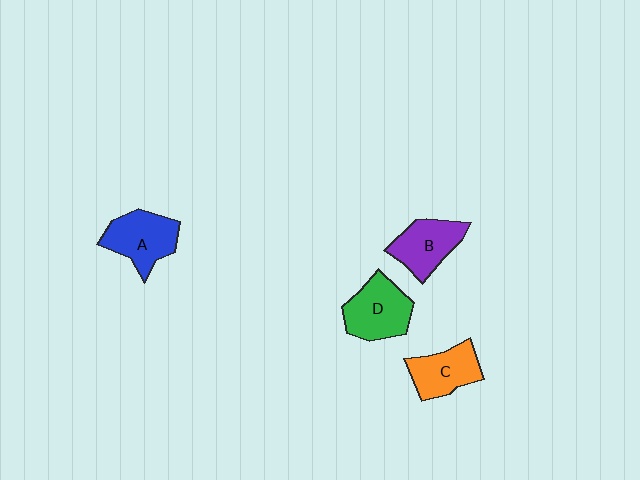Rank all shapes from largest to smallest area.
From largest to smallest: D (green), A (blue), B (purple), C (orange).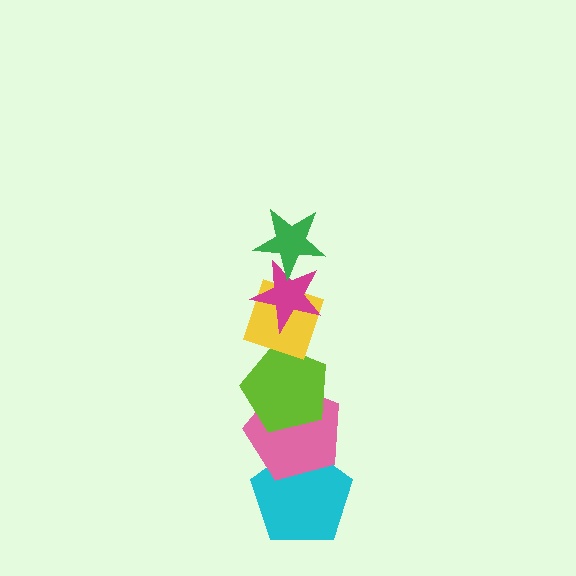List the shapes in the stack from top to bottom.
From top to bottom: the green star, the magenta star, the yellow diamond, the lime pentagon, the pink pentagon, the cyan pentagon.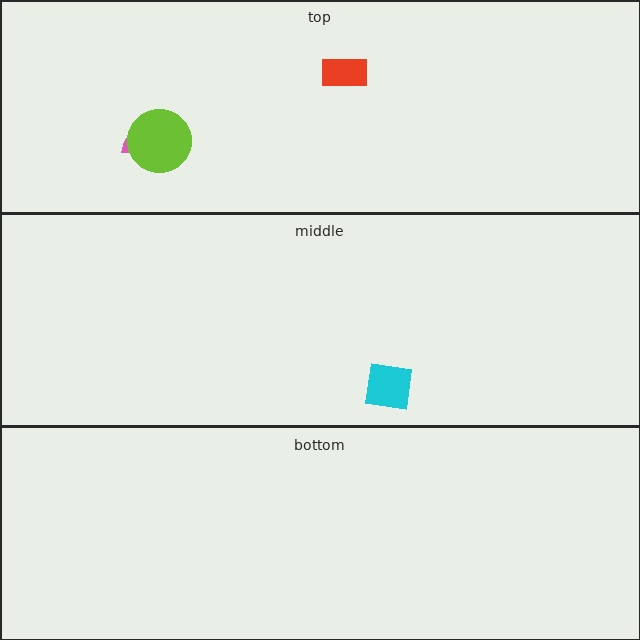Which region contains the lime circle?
The top region.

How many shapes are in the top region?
3.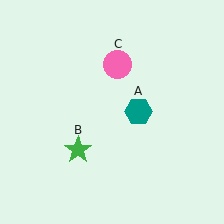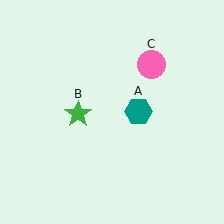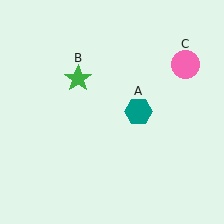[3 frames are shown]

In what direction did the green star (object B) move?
The green star (object B) moved up.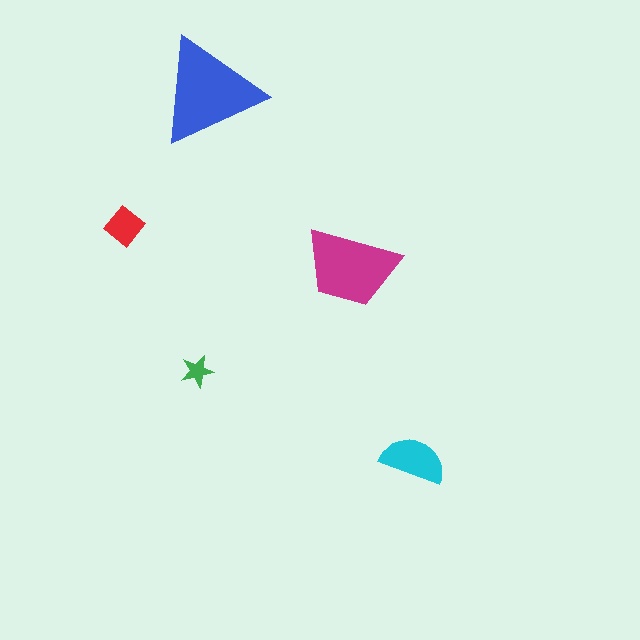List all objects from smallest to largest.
The green star, the red diamond, the cyan semicircle, the magenta trapezoid, the blue triangle.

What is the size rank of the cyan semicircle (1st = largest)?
3rd.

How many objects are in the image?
There are 5 objects in the image.